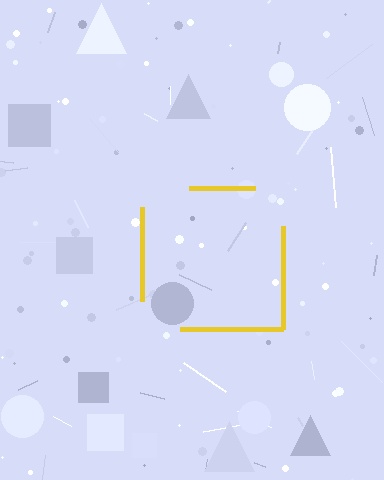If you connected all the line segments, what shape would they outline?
They would outline a square.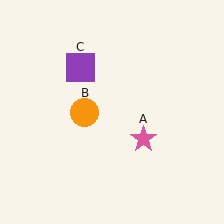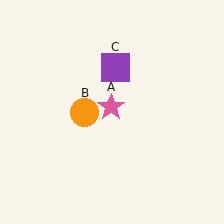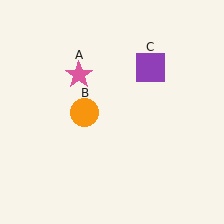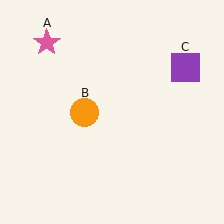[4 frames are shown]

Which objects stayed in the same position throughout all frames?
Orange circle (object B) remained stationary.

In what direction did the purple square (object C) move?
The purple square (object C) moved right.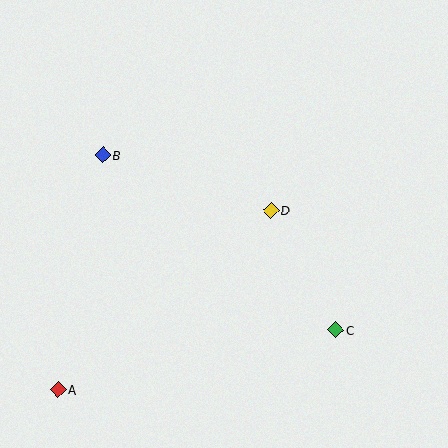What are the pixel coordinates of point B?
Point B is at (103, 155).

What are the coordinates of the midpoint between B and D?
The midpoint between B and D is at (187, 183).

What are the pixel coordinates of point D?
Point D is at (271, 210).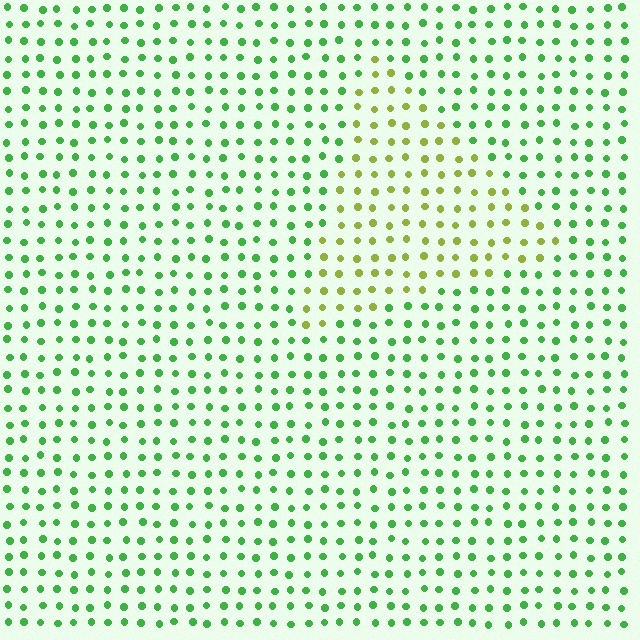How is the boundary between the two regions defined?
The boundary is defined purely by a slight shift in hue (about 47 degrees). Spacing, size, and orientation are identical on both sides.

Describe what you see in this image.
The image is filled with small green elements in a uniform arrangement. A triangle-shaped region is visible where the elements are tinted to a slightly different hue, forming a subtle color boundary.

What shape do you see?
I see a triangle.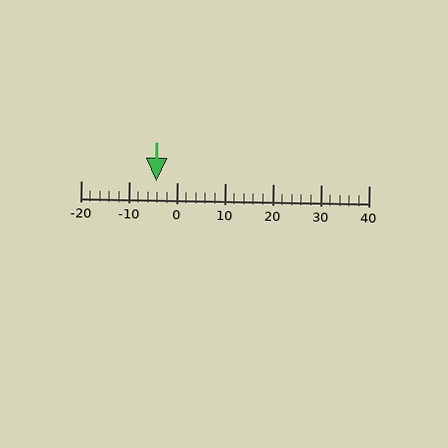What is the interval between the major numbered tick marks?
The major tick marks are spaced 10 units apart.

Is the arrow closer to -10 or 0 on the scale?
The arrow is closer to 0.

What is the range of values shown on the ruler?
The ruler shows values from -20 to 40.